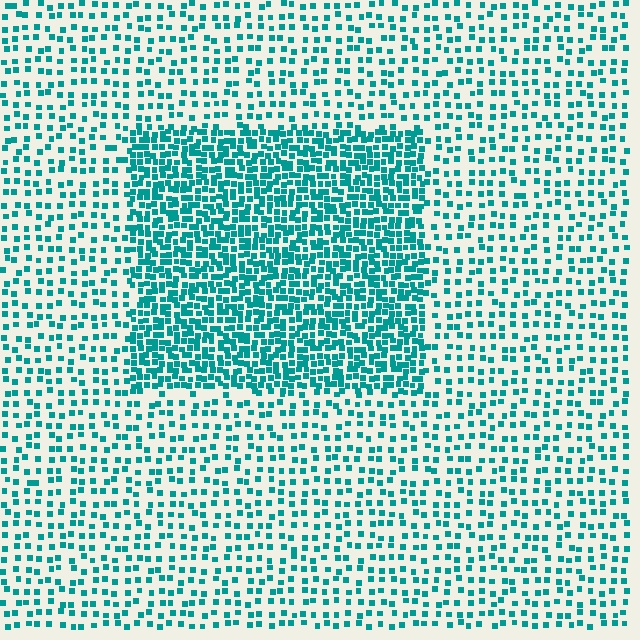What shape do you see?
I see a rectangle.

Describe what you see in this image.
The image contains small teal elements arranged at two different densities. A rectangle-shaped region is visible where the elements are more densely packed than the surrounding area.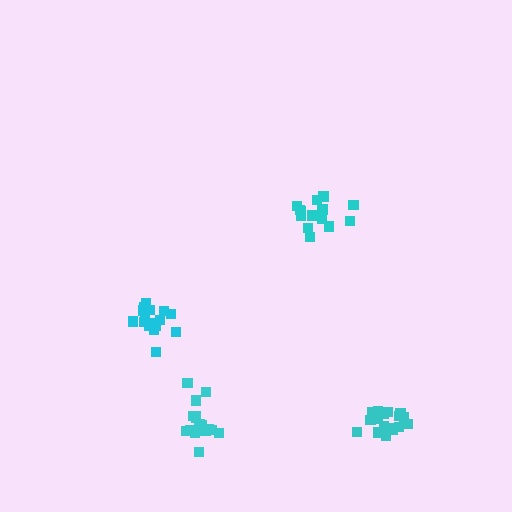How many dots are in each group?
Group 1: 19 dots, Group 2: 16 dots, Group 3: 14 dots, Group 4: 16 dots (65 total).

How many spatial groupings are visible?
There are 4 spatial groupings.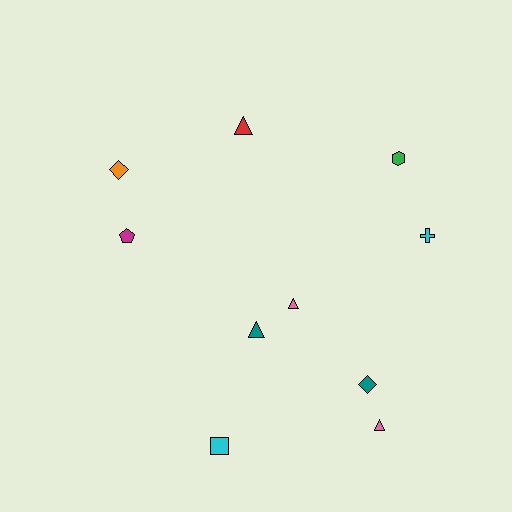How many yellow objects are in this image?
There are no yellow objects.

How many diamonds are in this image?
There are 2 diamonds.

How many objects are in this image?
There are 10 objects.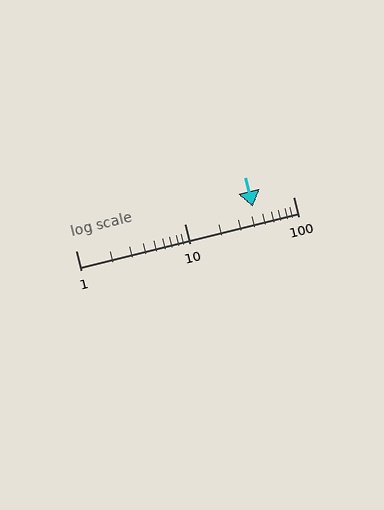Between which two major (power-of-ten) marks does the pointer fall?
The pointer is between 10 and 100.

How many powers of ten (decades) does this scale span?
The scale spans 2 decades, from 1 to 100.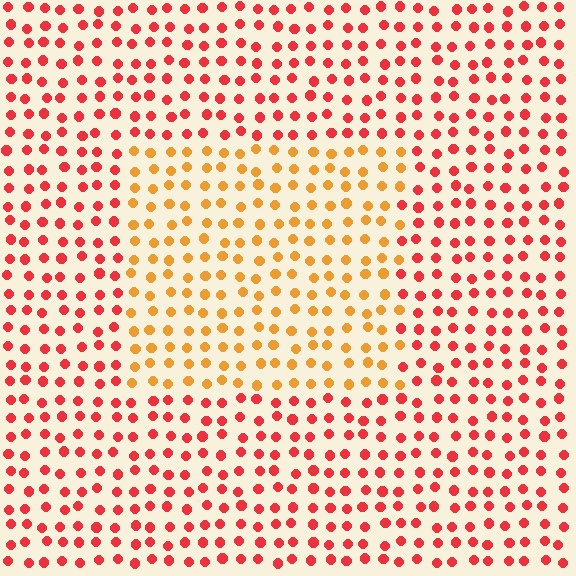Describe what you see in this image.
The image is filled with small red elements in a uniform arrangement. A rectangle-shaped region is visible where the elements are tinted to a slightly different hue, forming a subtle color boundary.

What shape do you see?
I see a rectangle.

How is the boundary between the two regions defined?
The boundary is defined purely by a slight shift in hue (about 39 degrees). Spacing, size, and orientation are identical on both sides.